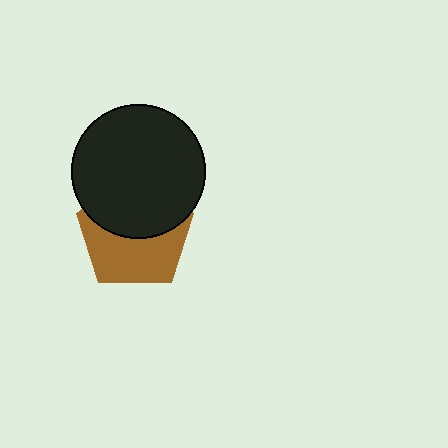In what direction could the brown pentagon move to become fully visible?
The brown pentagon could move down. That would shift it out from behind the black circle entirely.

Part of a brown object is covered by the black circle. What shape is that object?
It is a pentagon.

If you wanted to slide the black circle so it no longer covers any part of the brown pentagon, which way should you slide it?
Slide it up — that is the most direct way to separate the two shapes.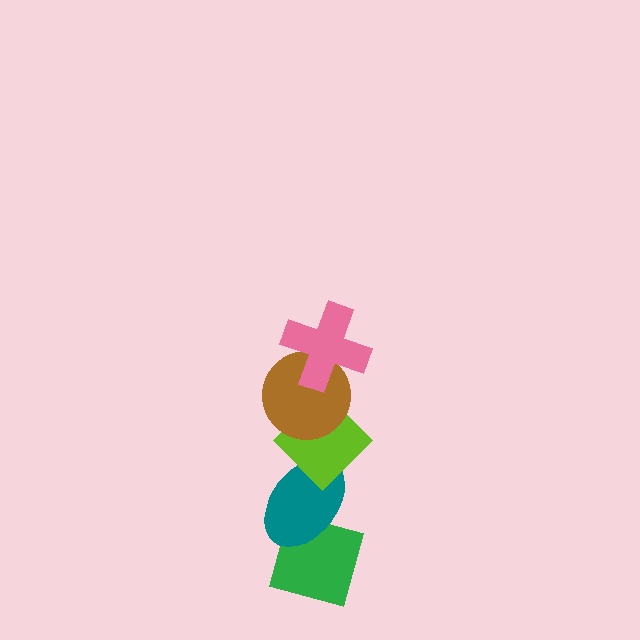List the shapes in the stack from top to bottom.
From top to bottom: the pink cross, the brown circle, the lime diamond, the teal ellipse, the green diamond.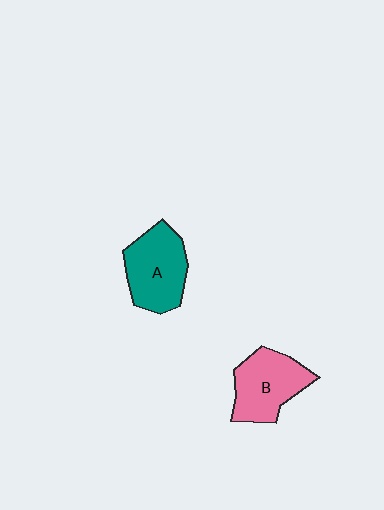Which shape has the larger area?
Shape A (teal).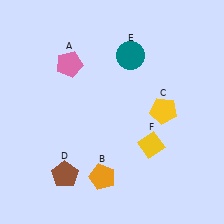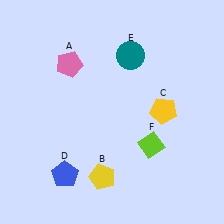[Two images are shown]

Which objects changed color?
B changed from orange to yellow. D changed from brown to blue. F changed from yellow to lime.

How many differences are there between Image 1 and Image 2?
There are 3 differences between the two images.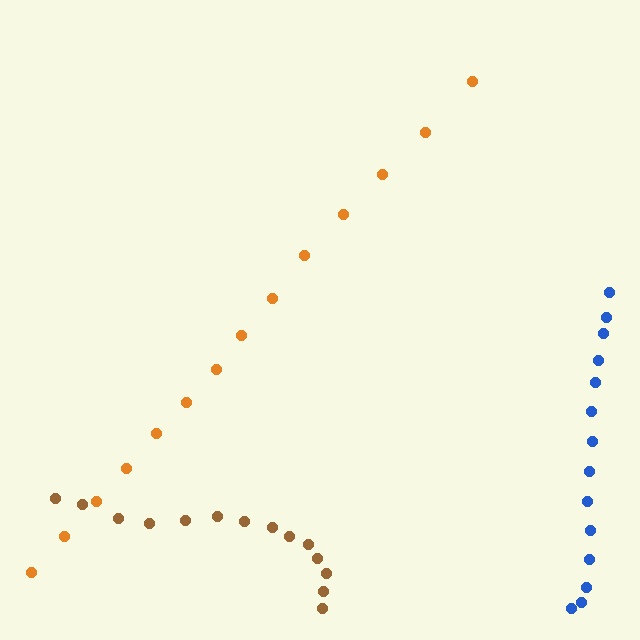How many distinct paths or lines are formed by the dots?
There are 3 distinct paths.